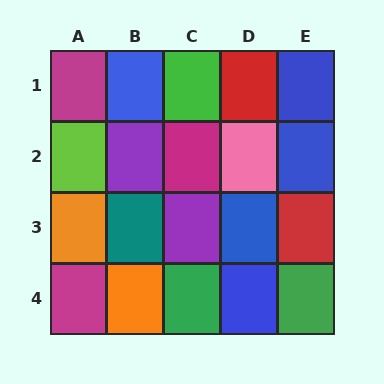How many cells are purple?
2 cells are purple.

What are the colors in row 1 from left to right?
Magenta, blue, green, red, blue.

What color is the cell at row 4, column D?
Blue.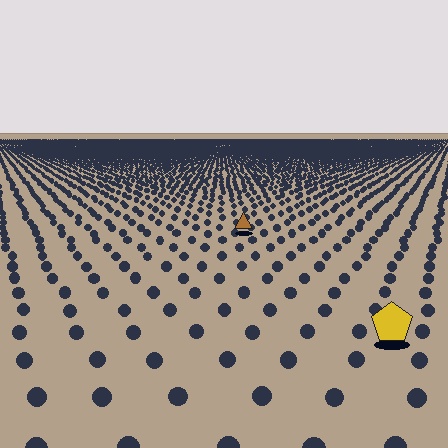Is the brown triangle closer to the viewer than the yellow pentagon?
No. The yellow pentagon is closer — you can tell from the texture gradient: the ground texture is coarser near it.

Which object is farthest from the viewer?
The brown triangle is farthest from the viewer. It appears smaller and the ground texture around it is denser.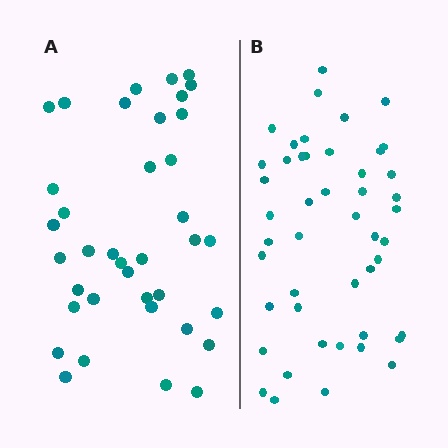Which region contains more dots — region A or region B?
Region B (the right region) has more dots.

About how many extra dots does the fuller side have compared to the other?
Region B has roughly 8 or so more dots than region A.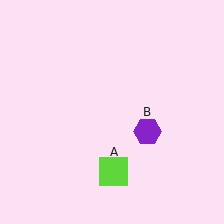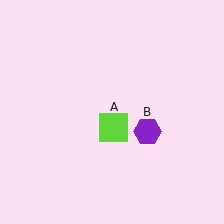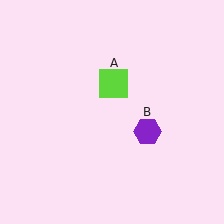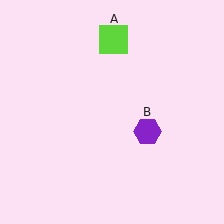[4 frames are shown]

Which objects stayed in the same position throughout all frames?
Purple hexagon (object B) remained stationary.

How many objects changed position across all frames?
1 object changed position: lime square (object A).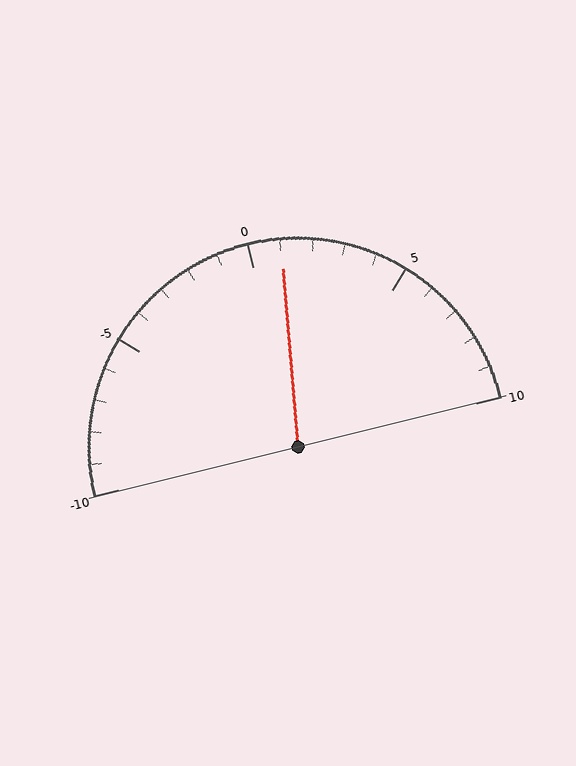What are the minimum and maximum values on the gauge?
The gauge ranges from -10 to 10.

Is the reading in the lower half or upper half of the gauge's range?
The reading is in the upper half of the range (-10 to 10).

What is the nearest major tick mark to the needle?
The nearest major tick mark is 0.